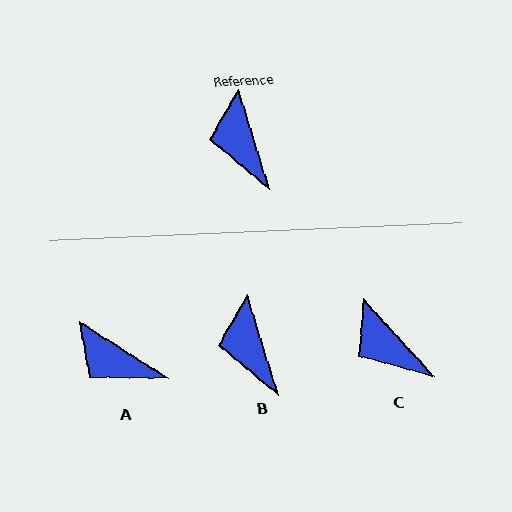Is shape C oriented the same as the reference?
No, it is off by about 25 degrees.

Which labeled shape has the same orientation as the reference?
B.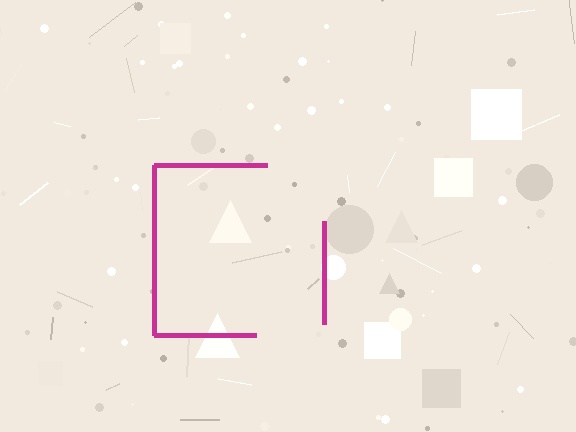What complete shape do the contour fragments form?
The contour fragments form a square.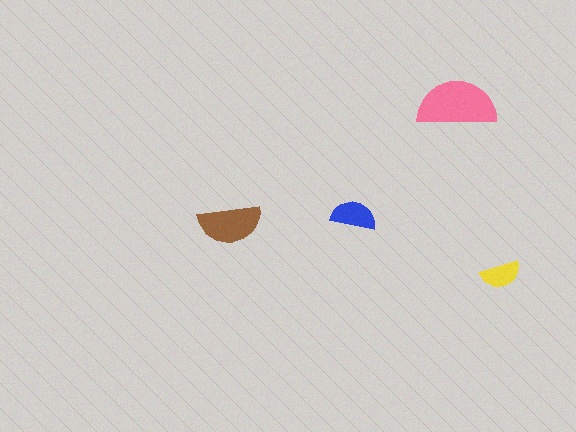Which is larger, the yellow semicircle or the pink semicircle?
The pink one.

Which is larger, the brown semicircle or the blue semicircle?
The brown one.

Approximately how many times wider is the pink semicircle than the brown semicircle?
About 1.5 times wider.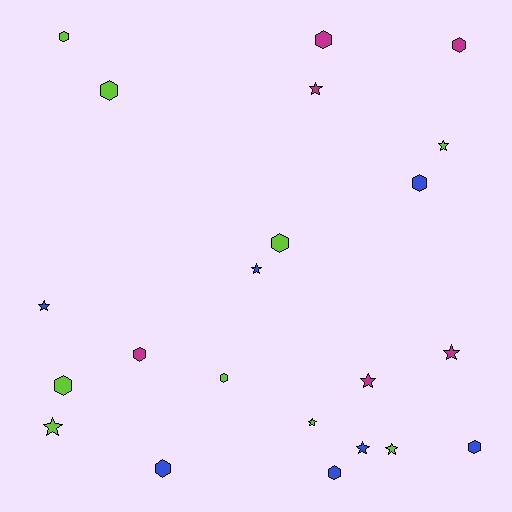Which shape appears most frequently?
Hexagon, with 12 objects.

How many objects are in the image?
There are 22 objects.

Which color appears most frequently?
Lime, with 9 objects.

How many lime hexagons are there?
There are 5 lime hexagons.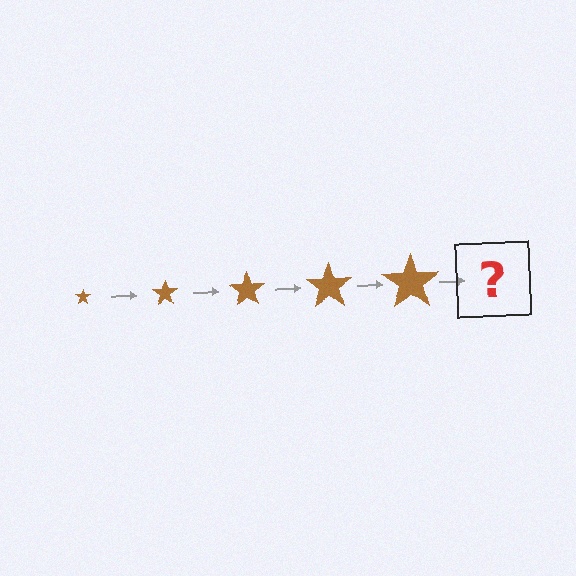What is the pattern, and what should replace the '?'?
The pattern is that the star gets progressively larger each step. The '?' should be a brown star, larger than the previous one.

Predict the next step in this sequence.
The next step is a brown star, larger than the previous one.